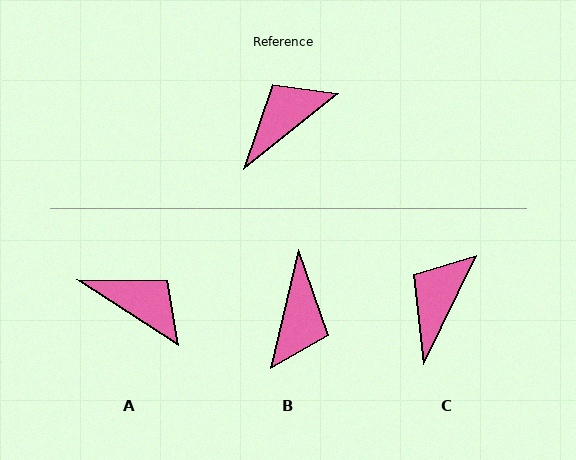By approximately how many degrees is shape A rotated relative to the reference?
Approximately 72 degrees clockwise.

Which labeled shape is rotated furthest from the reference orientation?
B, about 142 degrees away.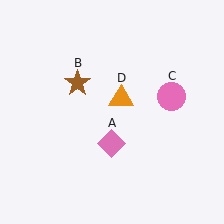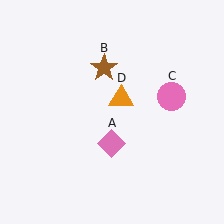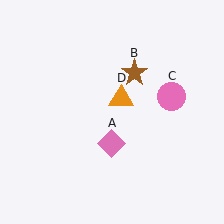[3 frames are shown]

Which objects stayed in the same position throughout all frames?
Pink diamond (object A) and pink circle (object C) and orange triangle (object D) remained stationary.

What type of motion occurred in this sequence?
The brown star (object B) rotated clockwise around the center of the scene.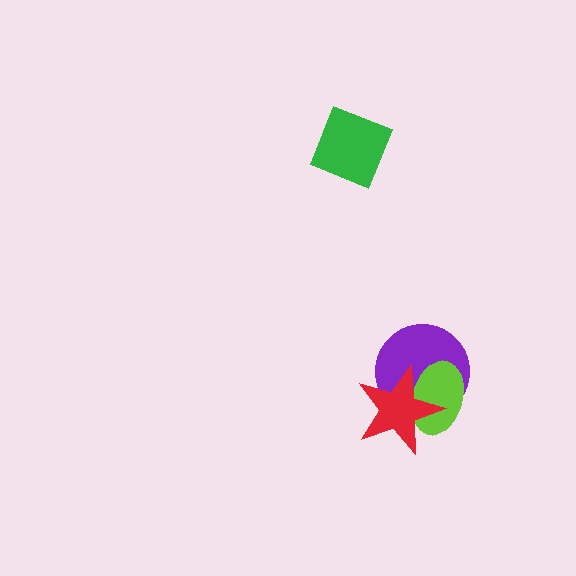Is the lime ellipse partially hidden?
Yes, it is partially covered by another shape.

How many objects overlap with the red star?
2 objects overlap with the red star.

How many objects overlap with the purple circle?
2 objects overlap with the purple circle.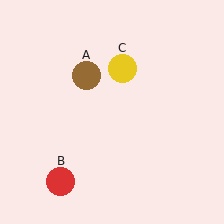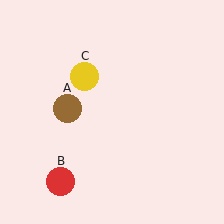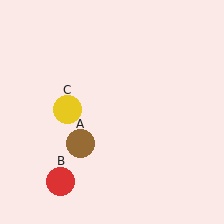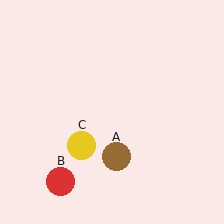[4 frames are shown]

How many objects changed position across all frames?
2 objects changed position: brown circle (object A), yellow circle (object C).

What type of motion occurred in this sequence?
The brown circle (object A), yellow circle (object C) rotated counterclockwise around the center of the scene.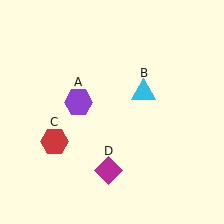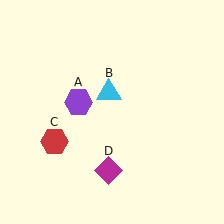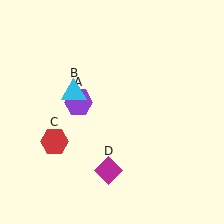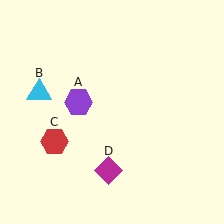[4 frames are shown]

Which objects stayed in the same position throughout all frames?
Purple hexagon (object A) and red hexagon (object C) and magenta diamond (object D) remained stationary.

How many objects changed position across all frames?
1 object changed position: cyan triangle (object B).